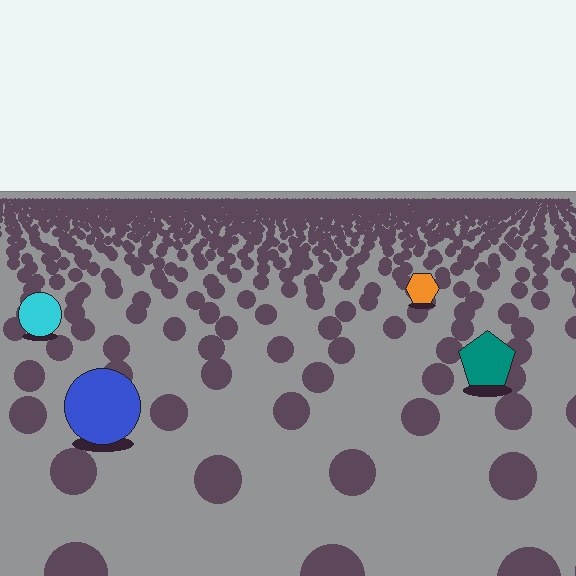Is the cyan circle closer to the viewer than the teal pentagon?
No. The teal pentagon is closer — you can tell from the texture gradient: the ground texture is coarser near it.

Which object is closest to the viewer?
The blue circle is closest. The texture marks near it are larger and more spread out.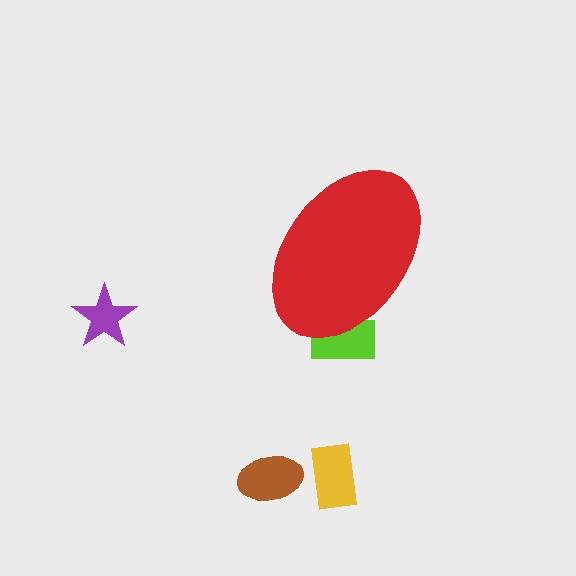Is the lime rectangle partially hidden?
Yes, the lime rectangle is partially hidden behind the red ellipse.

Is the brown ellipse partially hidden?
No, the brown ellipse is fully visible.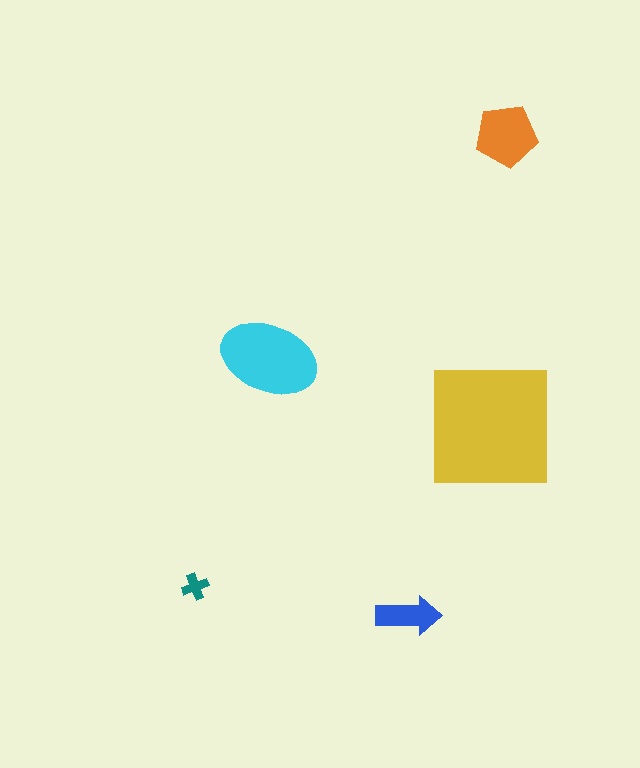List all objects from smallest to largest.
The teal cross, the blue arrow, the orange pentagon, the cyan ellipse, the yellow square.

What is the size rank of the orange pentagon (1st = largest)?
3rd.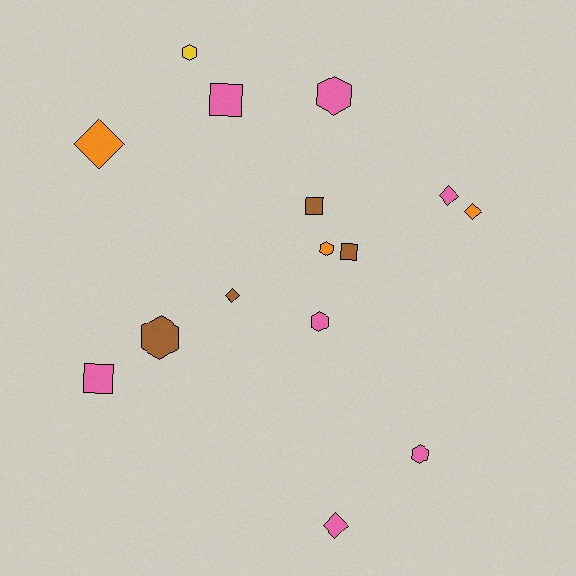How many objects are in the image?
There are 15 objects.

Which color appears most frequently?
Pink, with 7 objects.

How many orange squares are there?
There are no orange squares.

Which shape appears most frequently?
Hexagon, with 6 objects.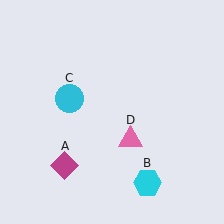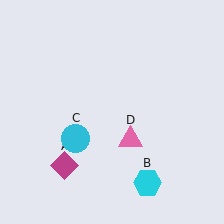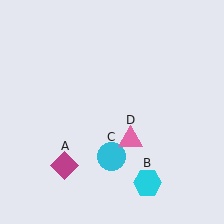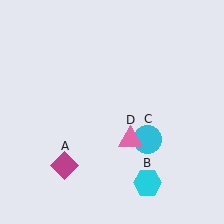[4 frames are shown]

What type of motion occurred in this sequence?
The cyan circle (object C) rotated counterclockwise around the center of the scene.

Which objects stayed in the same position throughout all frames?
Magenta diamond (object A) and cyan hexagon (object B) and pink triangle (object D) remained stationary.